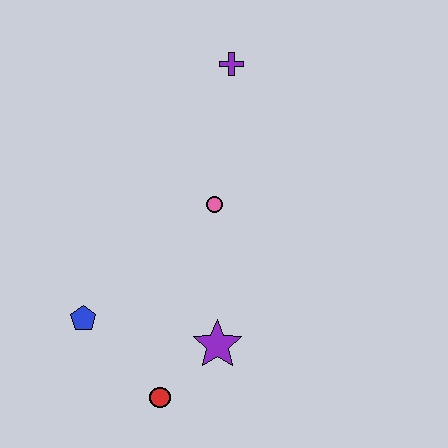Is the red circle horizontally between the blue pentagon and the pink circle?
Yes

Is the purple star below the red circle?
No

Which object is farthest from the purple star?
The purple cross is farthest from the purple star.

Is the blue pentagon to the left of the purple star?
Yes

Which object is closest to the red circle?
The purple star is closest to the red circle.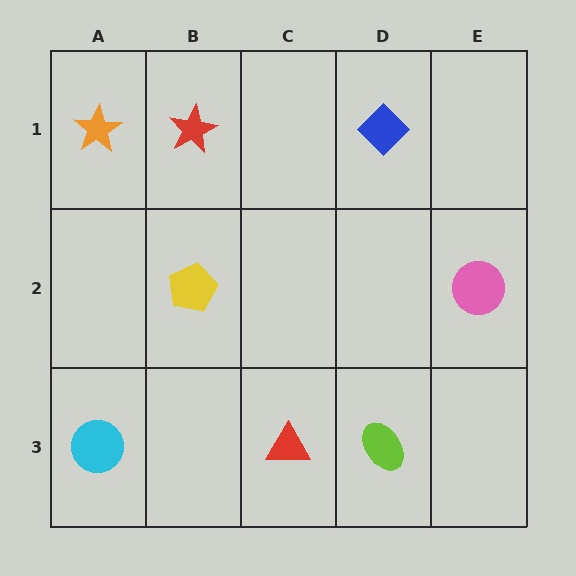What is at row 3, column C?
A red triangle.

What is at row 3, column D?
A lime ellipse.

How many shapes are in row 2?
2 shapes.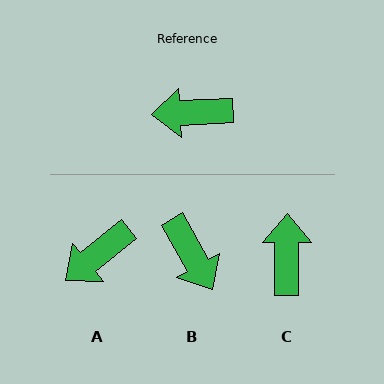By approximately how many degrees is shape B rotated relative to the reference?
Approximately 117 degrees counter-clockwise.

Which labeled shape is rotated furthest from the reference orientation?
B, about 117 degrees away.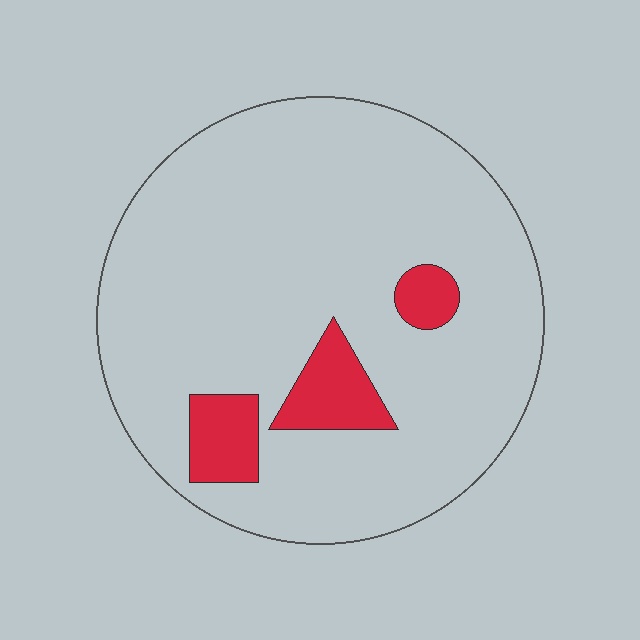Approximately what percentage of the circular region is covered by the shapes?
Approximately 10%.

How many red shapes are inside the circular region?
3.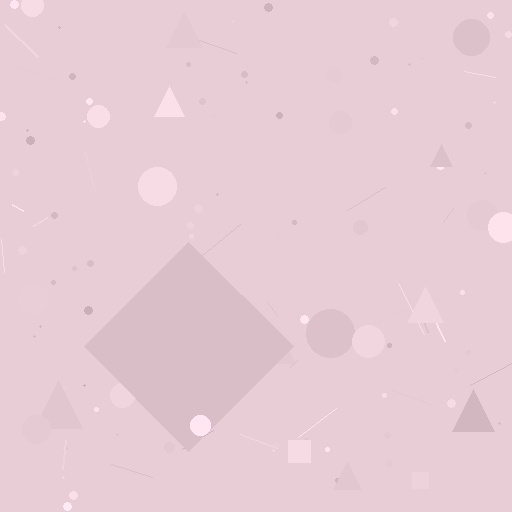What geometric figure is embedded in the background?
A diamond is embedded in the background.